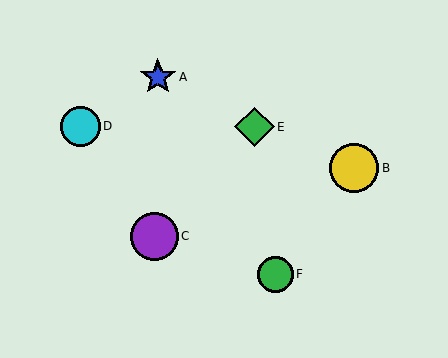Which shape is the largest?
The yellow circle (labeled B) is the largest.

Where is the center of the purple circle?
The center of the purple circle is at (154, 236).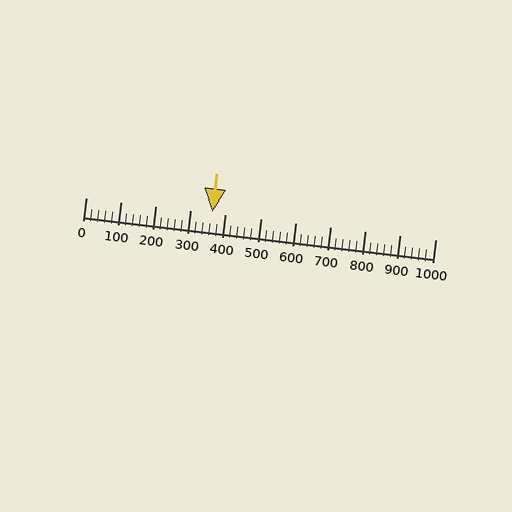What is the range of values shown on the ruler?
The ruler shows values from 0 to 1000.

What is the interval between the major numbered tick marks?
The major tick marks are spaced 100 units apart.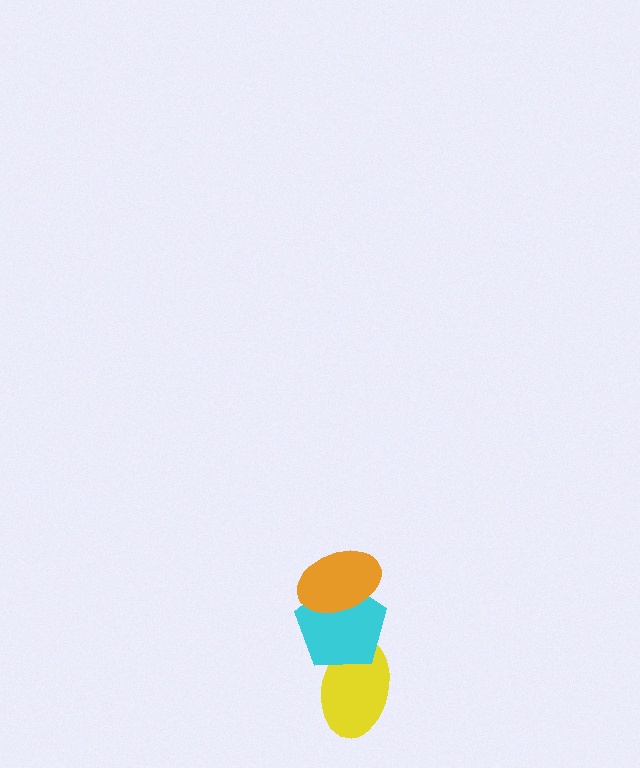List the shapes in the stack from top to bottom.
From top to bottom: the orange ellipse, the cyan pentagon, the yellow ellipse.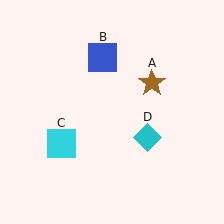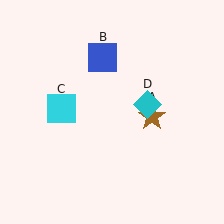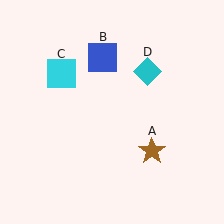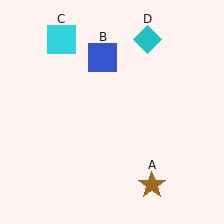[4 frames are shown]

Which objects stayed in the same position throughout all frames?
Blue square (object B) remained stationary.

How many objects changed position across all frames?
3 objects changed position: brown star (object A), cyan square (object C), cyan diamond (object D).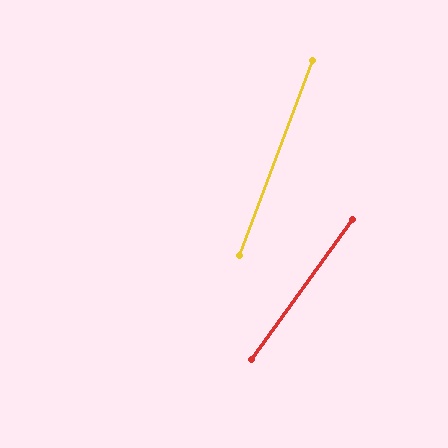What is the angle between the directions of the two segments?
Approximately 15 degrees.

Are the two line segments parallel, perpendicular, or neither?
Neither parallel nor perpendicular — they differ by about 15°.